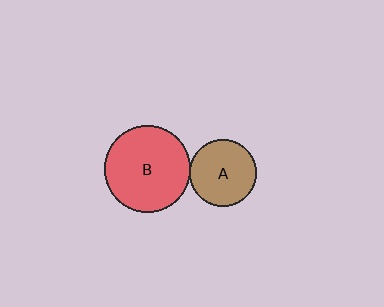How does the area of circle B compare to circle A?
Approximately 1.7 times.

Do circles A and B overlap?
Yes.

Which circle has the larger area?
Circle B (red).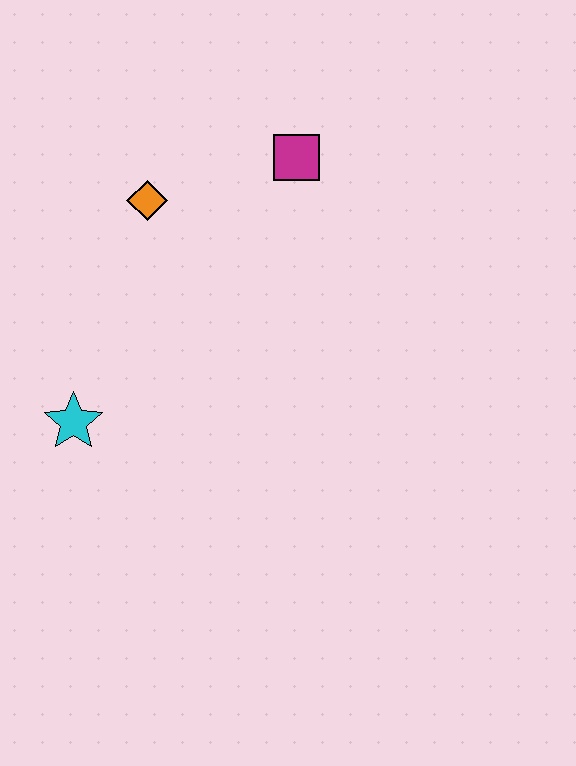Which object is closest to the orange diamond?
The magenta square is closest to the orange diamond.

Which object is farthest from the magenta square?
The cyan star is farthest from the magenta square.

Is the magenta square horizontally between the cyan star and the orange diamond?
No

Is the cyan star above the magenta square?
No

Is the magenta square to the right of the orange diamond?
Yes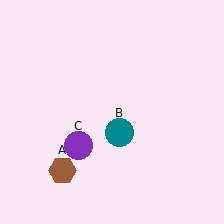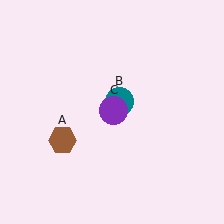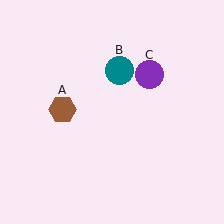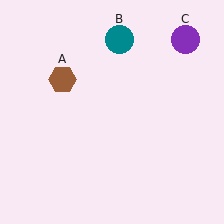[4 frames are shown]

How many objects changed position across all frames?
3 objects changed position: brown hexagon (object A), teal circle (object B), purple circle (object C).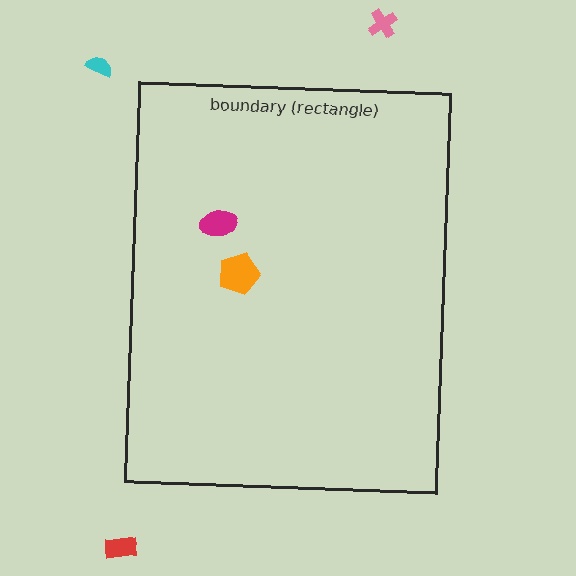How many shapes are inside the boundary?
2 inside, 3 outside.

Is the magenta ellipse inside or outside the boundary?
Inside.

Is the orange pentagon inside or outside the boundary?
Inside.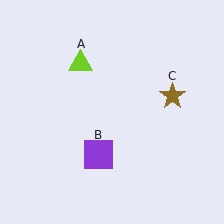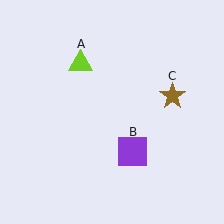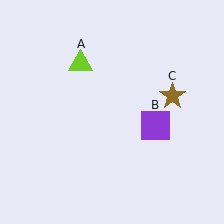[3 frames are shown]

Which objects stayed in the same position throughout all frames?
Lime triangle (object A) and brown star (object C) remained stationary.